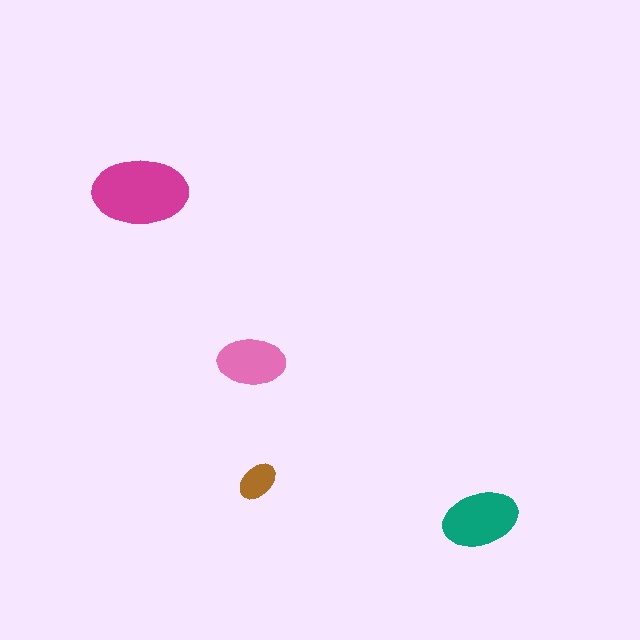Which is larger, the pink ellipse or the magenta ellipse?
The magenta one.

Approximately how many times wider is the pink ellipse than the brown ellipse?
About 1.5 times wider.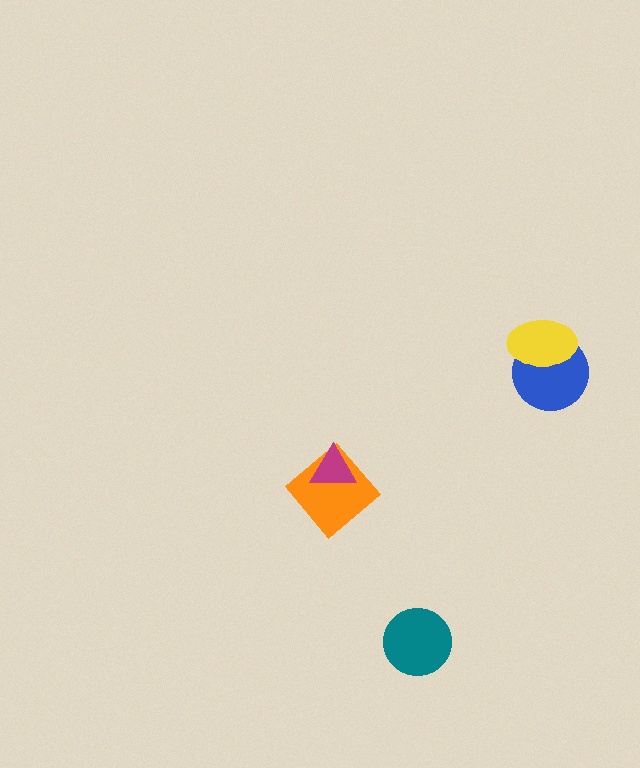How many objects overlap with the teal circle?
0 objects overlap with the teal circle.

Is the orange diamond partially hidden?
Yes, it is partially covered by another shape.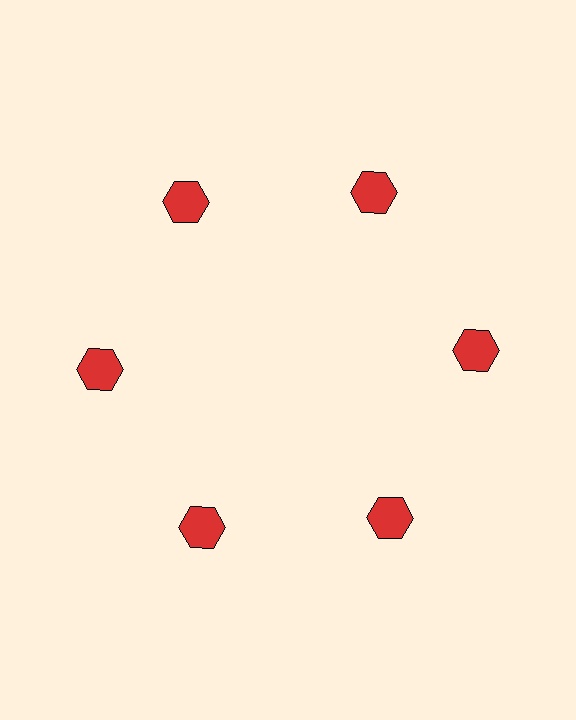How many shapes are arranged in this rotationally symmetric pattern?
There are 6 shapes, arranged in 6 groups of 1.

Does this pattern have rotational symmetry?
Yes, this pattern has 6-fold rotational symmetry. It looks the same after rotating 60 degrees around the center.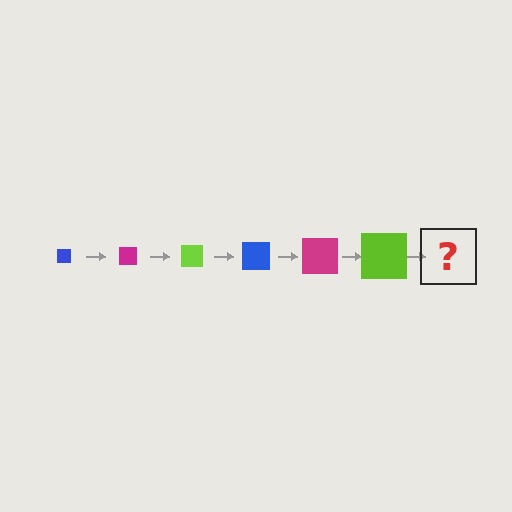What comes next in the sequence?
The next element should be a blue square, larger than the previous one.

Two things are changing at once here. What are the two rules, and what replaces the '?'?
The two rules are that the square grows larger each step and the color cycles through blue, magenta, and lime. The '?' should be a blue square, larger than the previous one.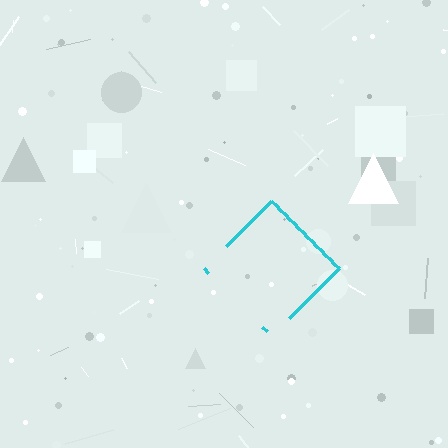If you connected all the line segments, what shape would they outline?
They would outline a diamond.